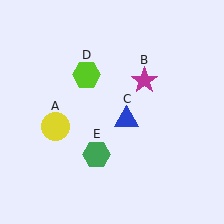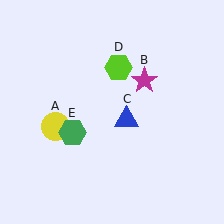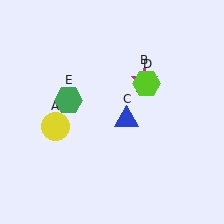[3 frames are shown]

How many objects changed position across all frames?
2 objects changed position: lime hexagon (object D), green hexagon (object E).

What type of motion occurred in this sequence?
The lime hexagon (object D), green hexagon (object E) rotated clockwise around the center of the scene.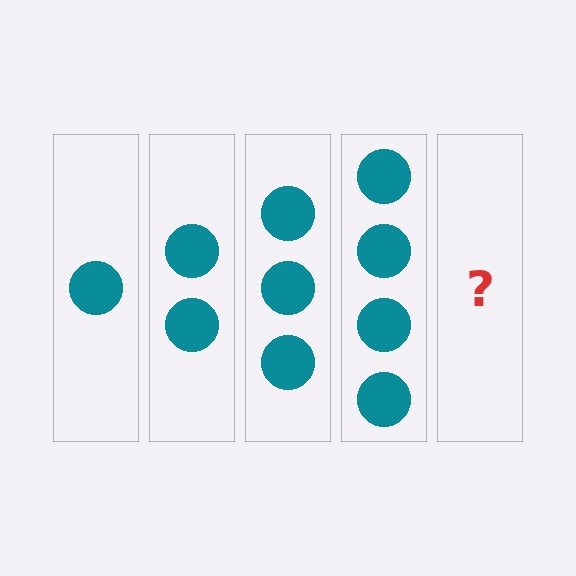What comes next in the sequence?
The next element should be 5 circles.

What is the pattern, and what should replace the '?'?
The pattern is that each step adds one more circle. The '?' should be 5 circles.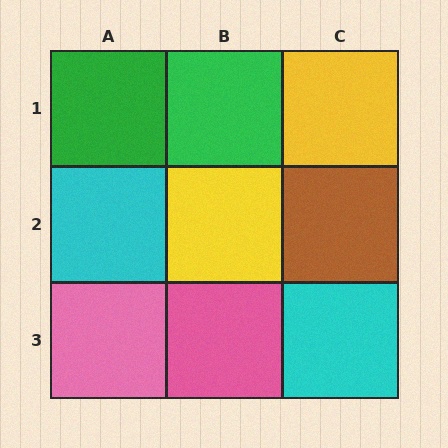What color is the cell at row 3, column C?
Cyan.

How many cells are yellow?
2 cells are yellow.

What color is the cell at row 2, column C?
Brown.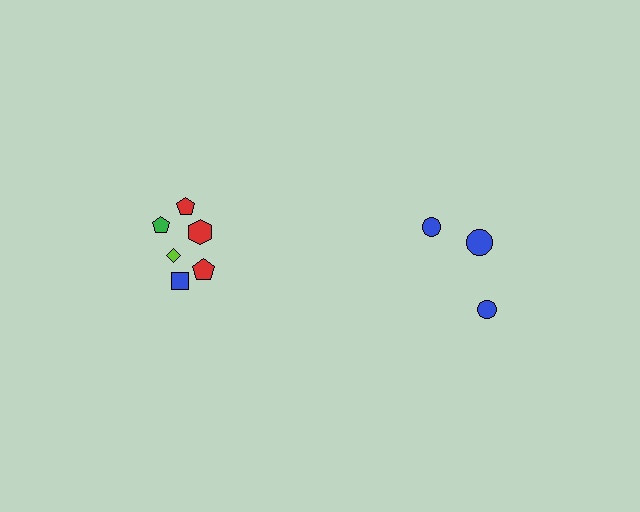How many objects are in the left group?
There are 6 objects.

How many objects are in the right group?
There are 4 objects.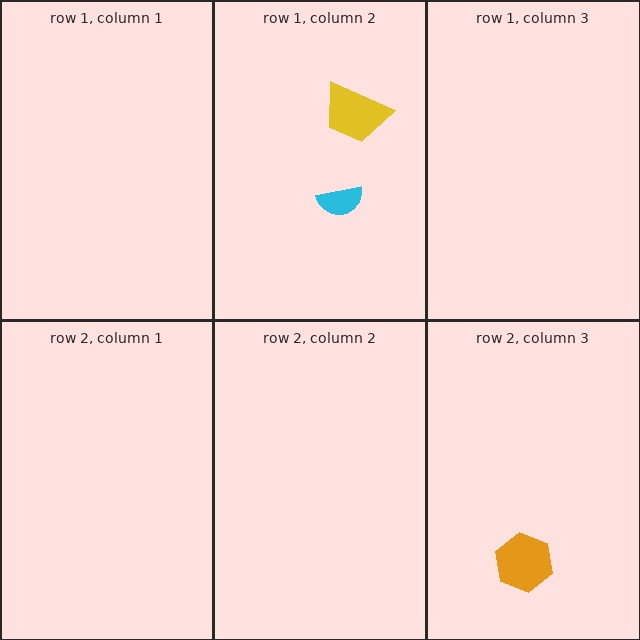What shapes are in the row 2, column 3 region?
The orange hexagon.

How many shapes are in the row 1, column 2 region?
2.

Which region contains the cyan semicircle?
The row 1, column 2 region.